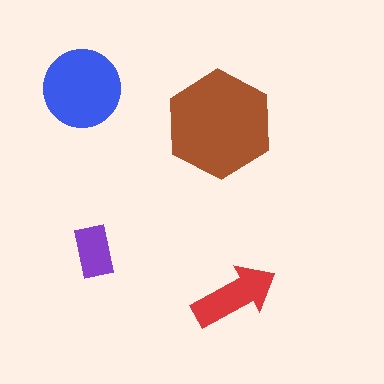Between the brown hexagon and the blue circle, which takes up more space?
The brown hexagon.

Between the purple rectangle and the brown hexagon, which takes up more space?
The brown hexagon.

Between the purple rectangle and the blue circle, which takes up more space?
The blue circle.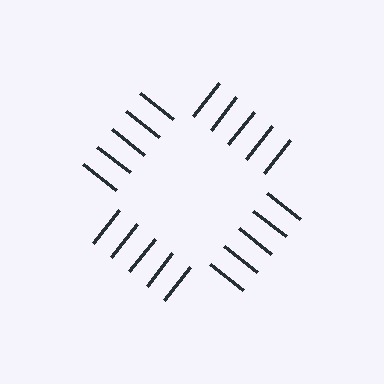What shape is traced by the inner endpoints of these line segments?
An illusory square — the line segments terminate on its edges but no continuous stroke is drawn.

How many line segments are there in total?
20 — 5 along each of the 4 edges.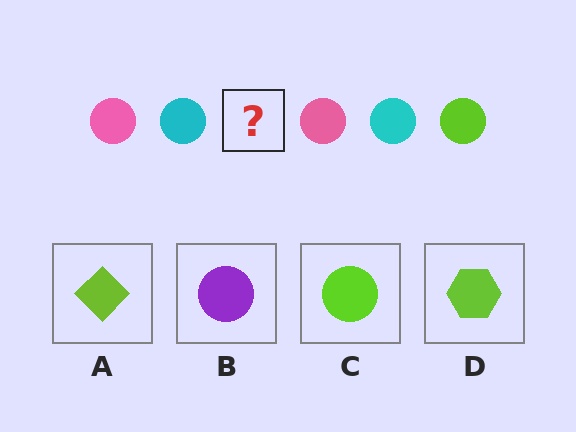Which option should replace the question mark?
Option C.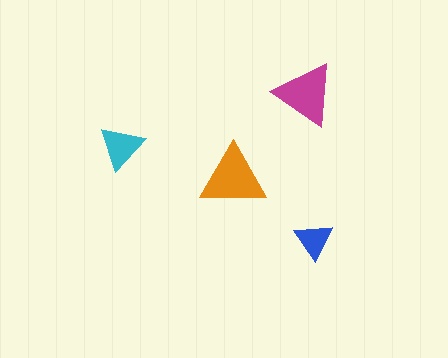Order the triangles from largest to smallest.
the orange one, the magenta one, the cyan one, the blue one.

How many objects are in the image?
There are 4 objects in the image.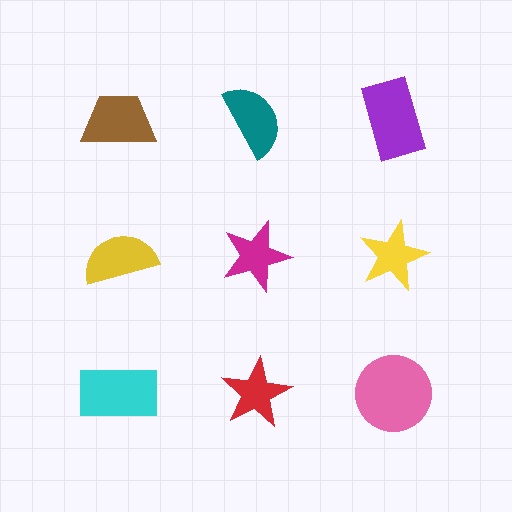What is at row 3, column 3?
A pink circle.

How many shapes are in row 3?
3 shapes.